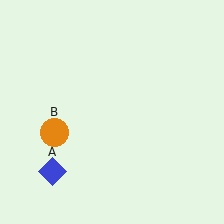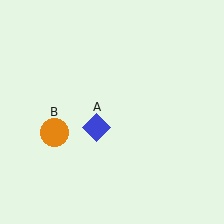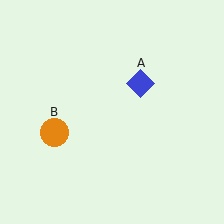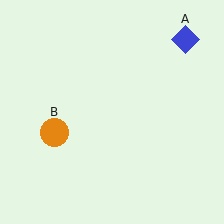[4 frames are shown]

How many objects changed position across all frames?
1 object changed position: blue diamond (object A).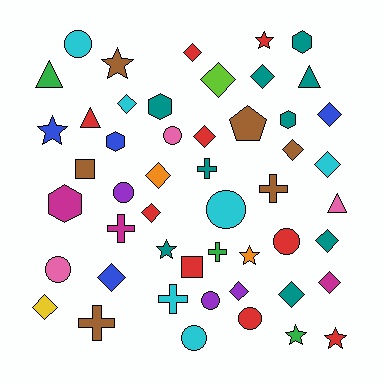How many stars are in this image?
There are 7 stars.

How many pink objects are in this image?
There are 3 pink objects.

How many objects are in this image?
There are 50 objects.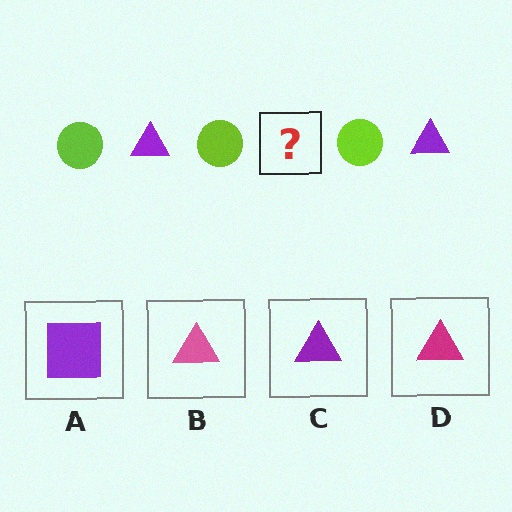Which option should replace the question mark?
Option C.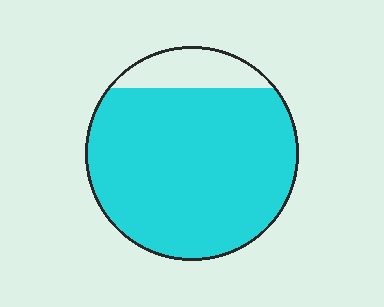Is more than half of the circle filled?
Yes.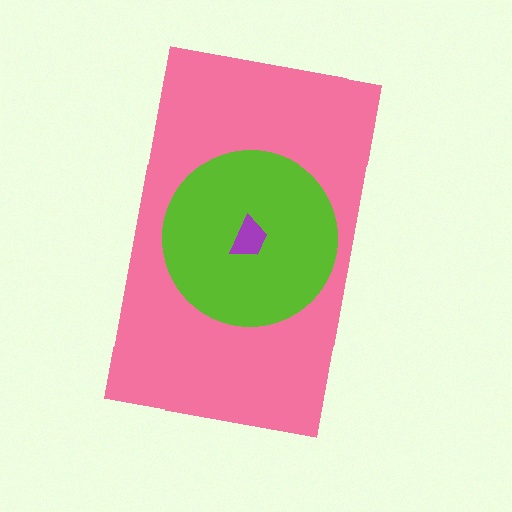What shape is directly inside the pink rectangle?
The lime circle.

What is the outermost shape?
The pink rectangle.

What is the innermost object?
The purple trapezoid.